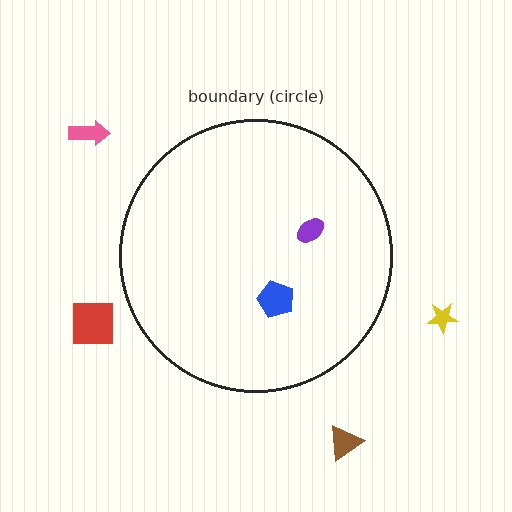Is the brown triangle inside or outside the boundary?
Outside.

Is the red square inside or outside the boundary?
Outside.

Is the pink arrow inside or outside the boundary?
Outside.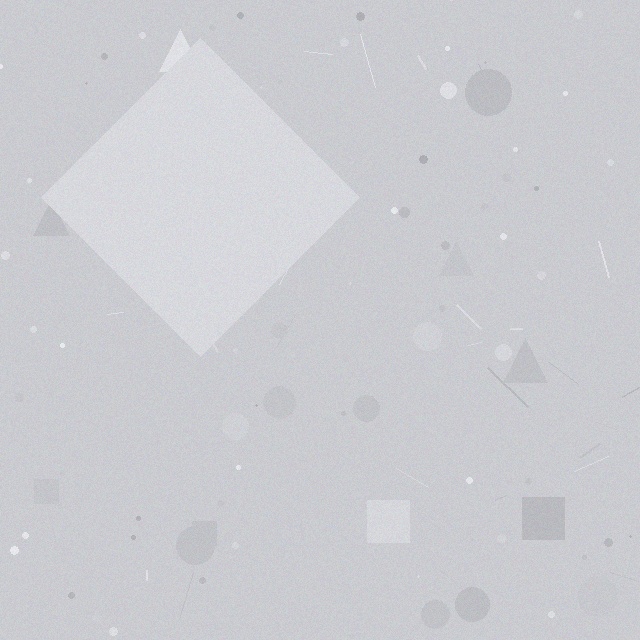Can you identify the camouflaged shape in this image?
The camouflaged shape is a diamond.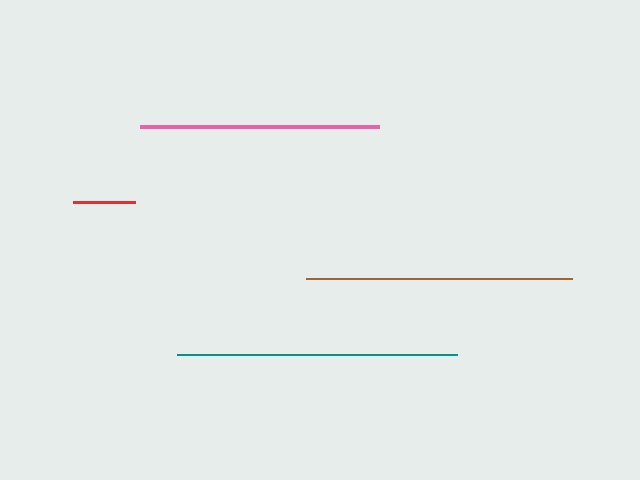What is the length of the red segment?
The red segment is approximately 61 pixels long.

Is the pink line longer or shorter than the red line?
The pink line is longer than the red line.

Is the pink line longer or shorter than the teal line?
The teal line is longer than the pink line.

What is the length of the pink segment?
The pink segment is approximately 239 pixels long.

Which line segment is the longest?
The teal line is the longest at approximately 280 pixels.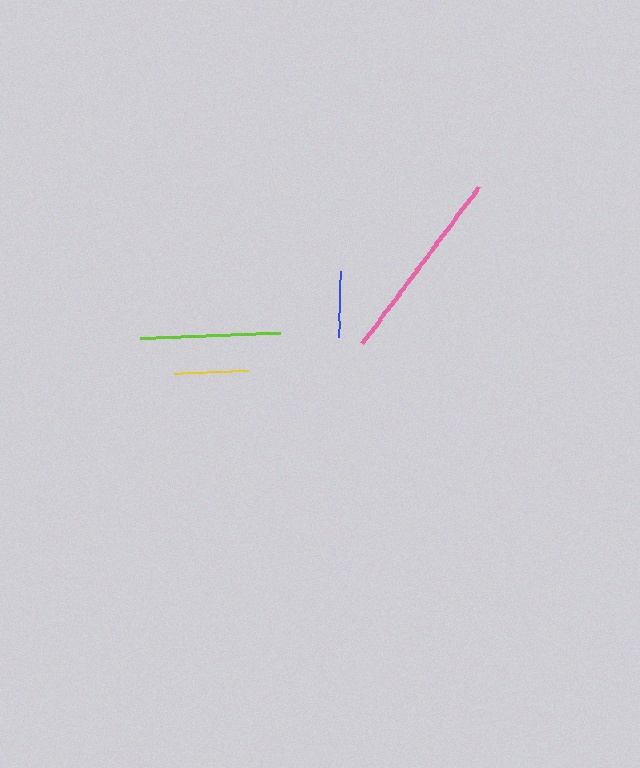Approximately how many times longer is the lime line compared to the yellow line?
The lime line is approximately 1.9 times the length of the yellow line.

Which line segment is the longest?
The pink line is the longest at approximately 196 pixels.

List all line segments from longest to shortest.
From longest to shortest: pink, lime, yellow, blue.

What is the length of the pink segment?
The pink segment is approximately 196 pixels long.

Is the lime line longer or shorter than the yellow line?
The lime line is longer than the yellow line.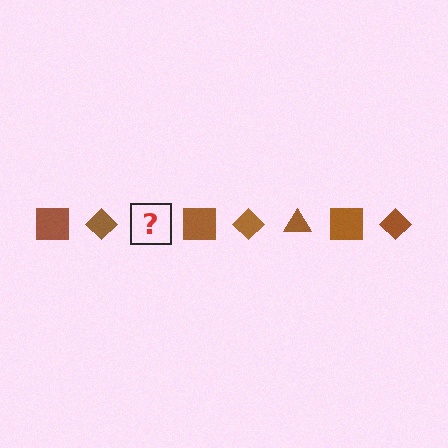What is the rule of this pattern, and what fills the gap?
The rule is that the pattern cycles through square, diamond, triangle shapes in brown. The gap should be filled with a brown triangle.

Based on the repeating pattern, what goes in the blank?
The blank should be a brown triangle.